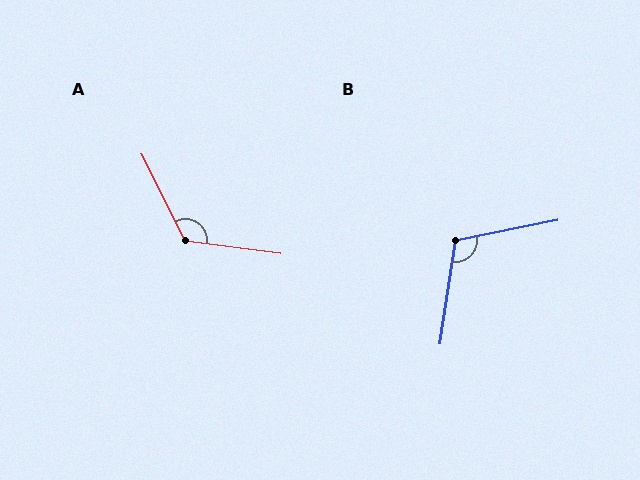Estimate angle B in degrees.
Approximately 110 degrees.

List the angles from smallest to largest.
B (110°), A (124°).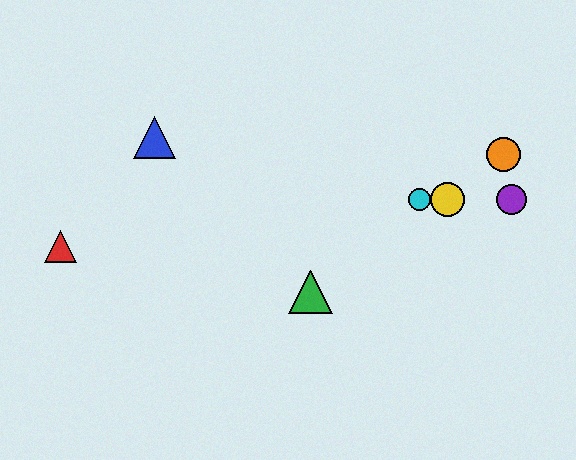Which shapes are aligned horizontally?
The yellow circle, the purple circle, the cyan circle are aligned horizontally.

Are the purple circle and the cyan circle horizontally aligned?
Yes, both are at y≈200.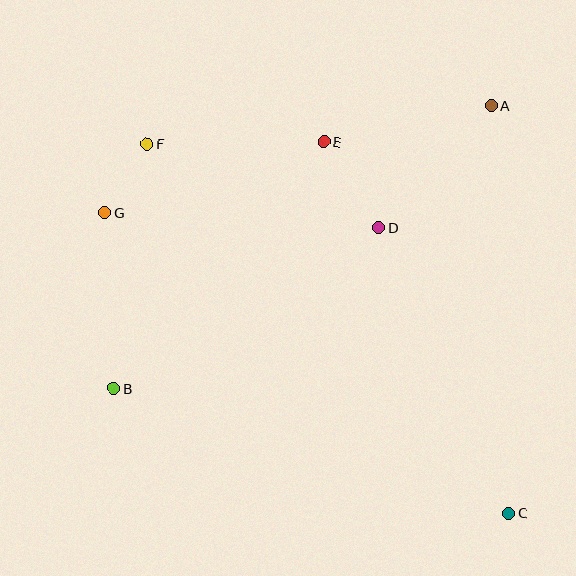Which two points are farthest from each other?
Points C and F are farthest from each other.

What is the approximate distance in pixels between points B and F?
The distance between B and F is approximately 247 pixels.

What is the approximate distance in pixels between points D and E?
The distance between D and E is approximately 102 pixels.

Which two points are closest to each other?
Points F and G are closest to each other.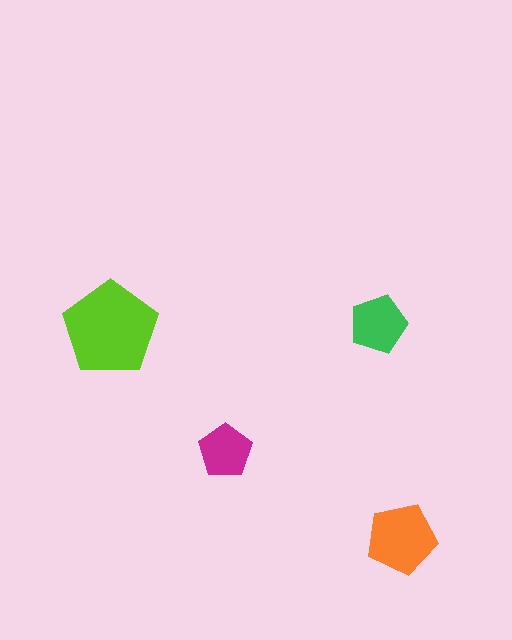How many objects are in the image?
There are 4 objects in the image.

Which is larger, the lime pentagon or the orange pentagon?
The lime one.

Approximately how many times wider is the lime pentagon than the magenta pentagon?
About 2 times wider.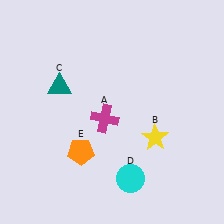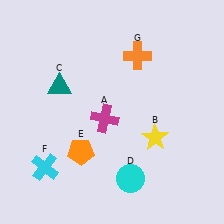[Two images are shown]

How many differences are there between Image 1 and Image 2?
There are 2 differences between the two images.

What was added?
A cyan cross (F), an orange cross (G) were added in Image 2.